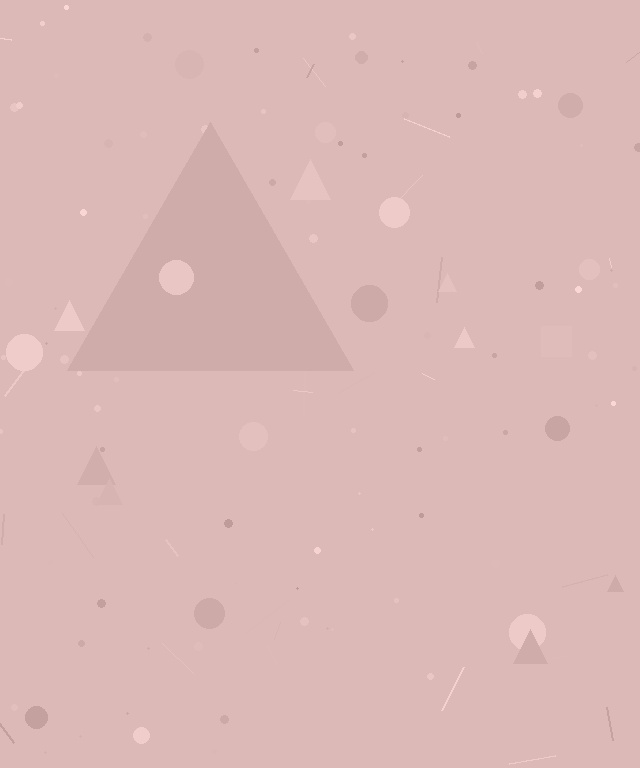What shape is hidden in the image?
A triangle is hidden in the image.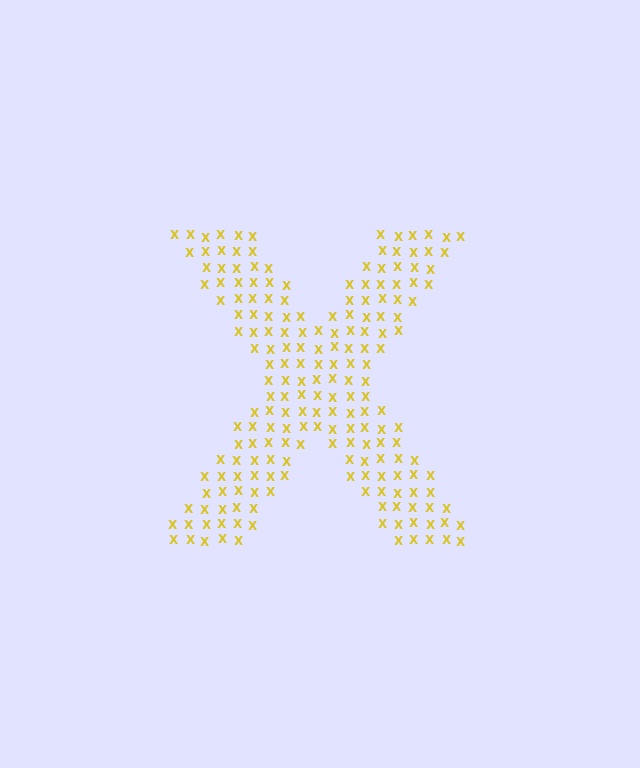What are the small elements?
The small elements are letter X's.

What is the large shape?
The large shape is the letter X.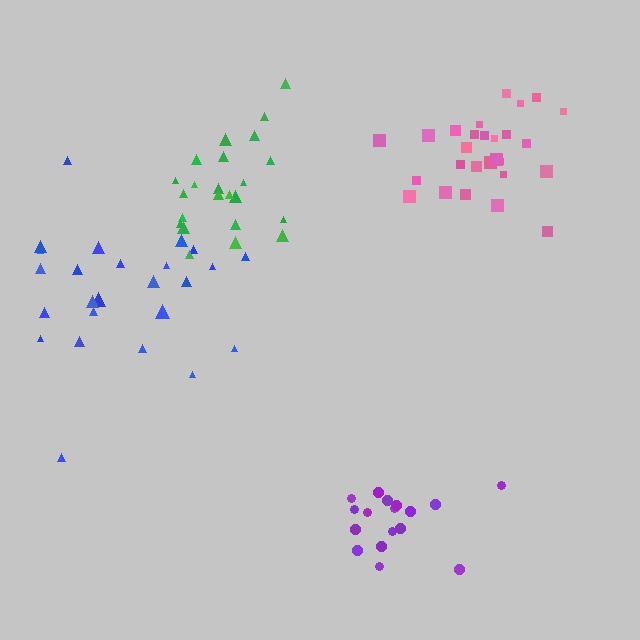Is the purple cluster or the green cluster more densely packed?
Purple.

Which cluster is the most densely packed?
Pink.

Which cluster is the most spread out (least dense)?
Blue.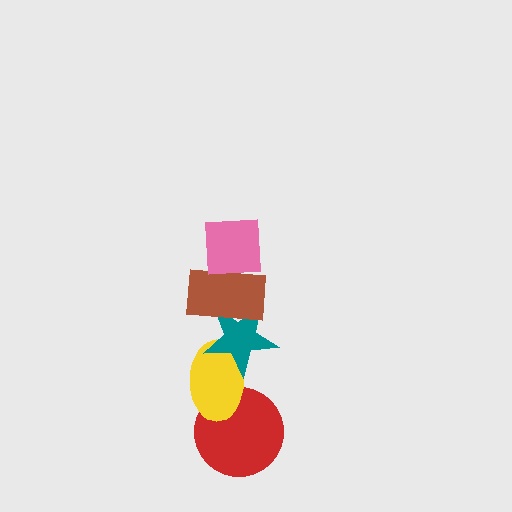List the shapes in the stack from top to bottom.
From top to bottom: the pink square, the brown rectangle, the teal star, the yellow ellipse, the red circle.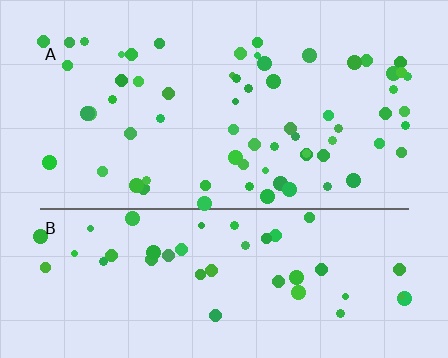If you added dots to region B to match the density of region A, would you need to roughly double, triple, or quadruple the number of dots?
Approximately double.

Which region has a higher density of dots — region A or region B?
A (the top).